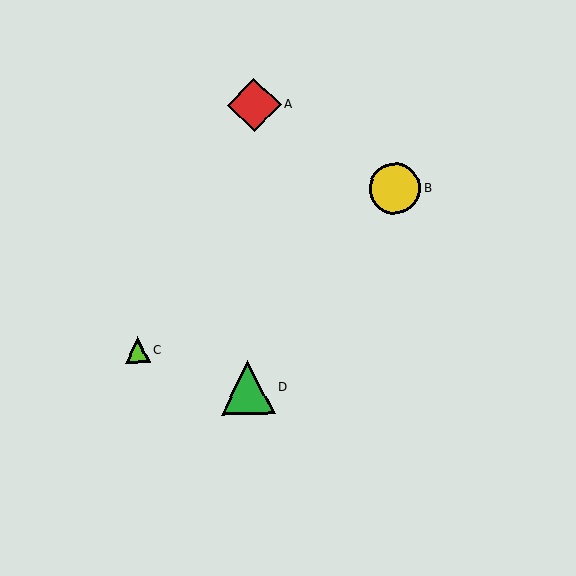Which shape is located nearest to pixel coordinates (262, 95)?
The red diamond (labeled A) at (254, 105) is nearest to that location.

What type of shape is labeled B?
Shape B is a yellow circle.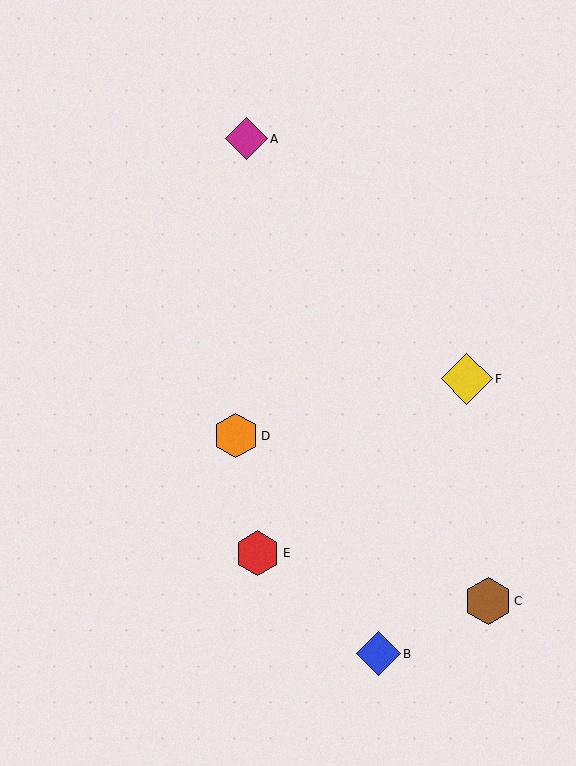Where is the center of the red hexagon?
The center of the red hexagon is at (258, 553).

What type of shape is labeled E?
Shape E is a red hexagon.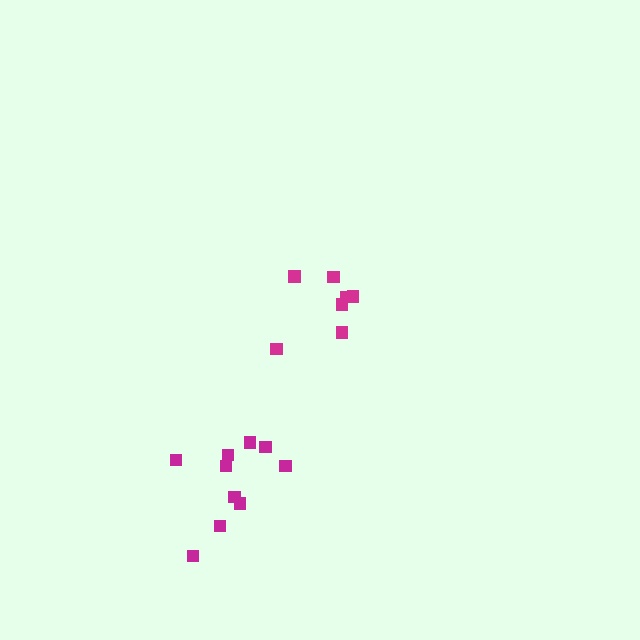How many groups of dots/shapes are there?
There are 2 groups.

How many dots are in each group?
Group 1: 8 dots, Group 2: 10 dots (18 total).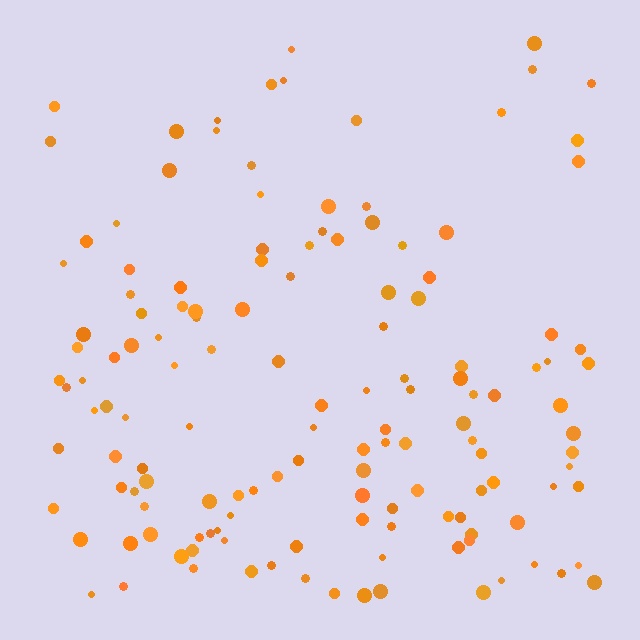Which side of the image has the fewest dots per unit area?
The top.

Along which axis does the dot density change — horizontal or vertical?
Vertical.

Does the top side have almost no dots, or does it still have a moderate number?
Still a moderate number, just noticeably fewer than the bottom.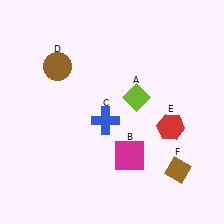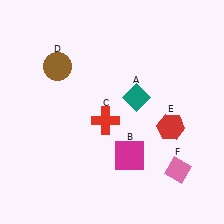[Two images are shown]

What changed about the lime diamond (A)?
In Image 1, A is lime. In Image 2, it changed to teal.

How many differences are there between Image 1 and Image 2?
There are 3 differences between the two images.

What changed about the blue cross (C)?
In Image 1, C is blue. In Image 2, it changed to red.